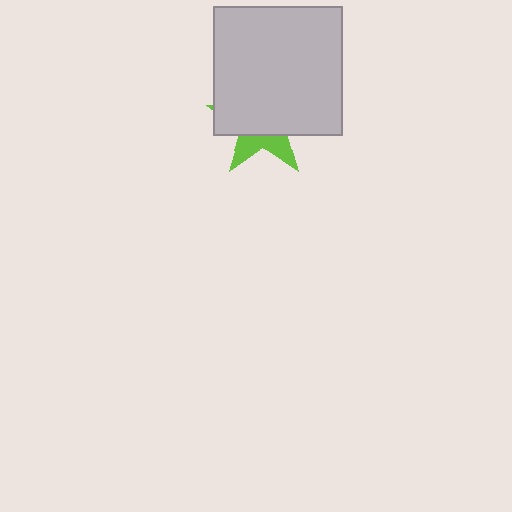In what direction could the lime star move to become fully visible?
The lime star could move down. That would shift it out from behind the light gray square entirely.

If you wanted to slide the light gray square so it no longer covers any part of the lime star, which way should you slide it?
Slide it up — that is the most direct way to separate the two shapes.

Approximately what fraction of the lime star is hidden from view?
Roughly 68% of the lime star is hidden behind the light gray square.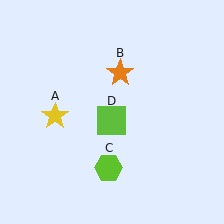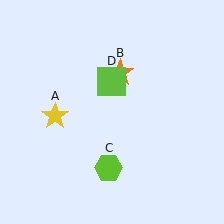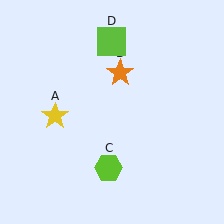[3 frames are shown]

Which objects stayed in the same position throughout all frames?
Yellow star (object A) and orange star (object B) and lime hexagon (object C) remained stationary.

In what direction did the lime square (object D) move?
The lime square (object D) moved up.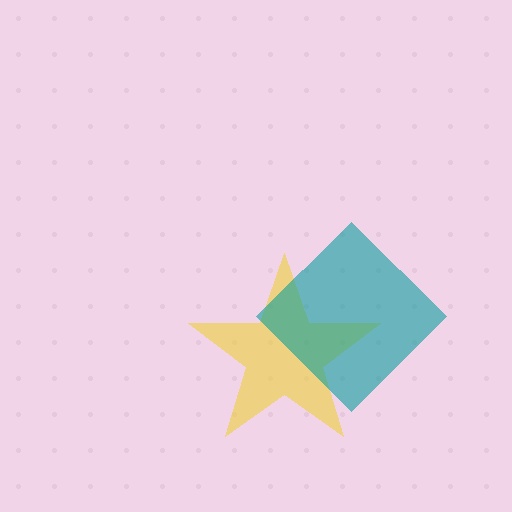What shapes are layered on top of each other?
The layered shapes are: a yellow star, a teal diamond.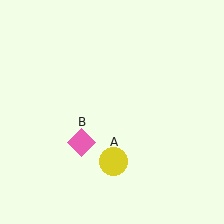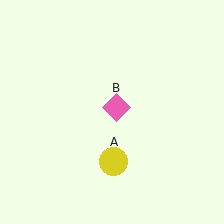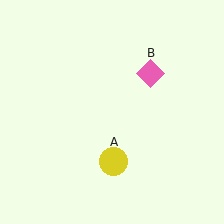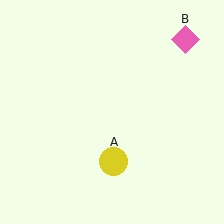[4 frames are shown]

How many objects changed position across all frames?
1 object changed position: pink diamond (object B).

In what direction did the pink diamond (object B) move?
The pink diamond (object B) moved up and to the right.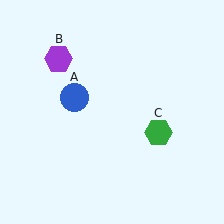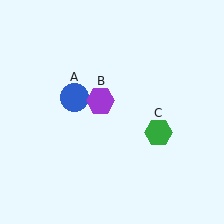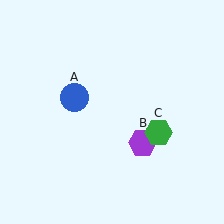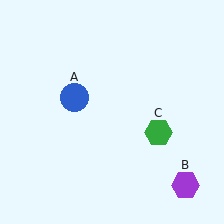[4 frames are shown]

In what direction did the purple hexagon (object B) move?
The purple hexagon (object B) moved down and to the right.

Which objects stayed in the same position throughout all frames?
Blue circle (object A) and green hexagon (object C) remained stationary.